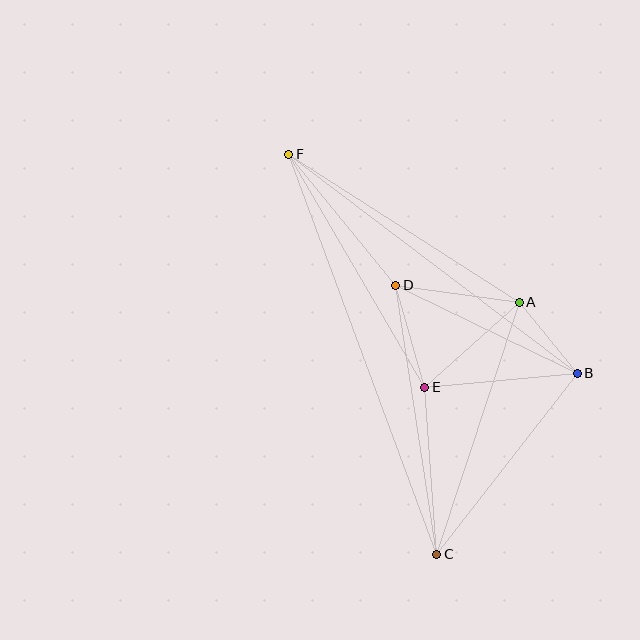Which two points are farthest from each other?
Points C and F are farthest from each other.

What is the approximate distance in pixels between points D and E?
The distance between D and E is approximately 106 pixels.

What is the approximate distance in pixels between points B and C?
The distance between B and C is approximately 230 pixels.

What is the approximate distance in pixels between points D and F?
The distance between D and F is approximately 170 pixels.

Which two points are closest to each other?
Points A and B are closest to each other.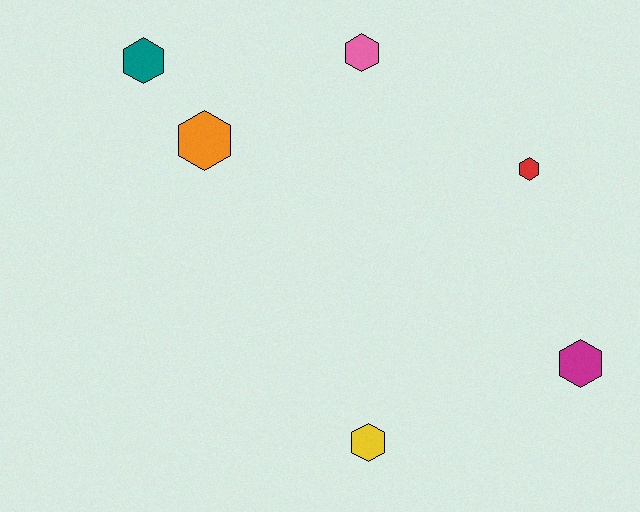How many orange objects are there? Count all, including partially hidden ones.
There is 1 orange object.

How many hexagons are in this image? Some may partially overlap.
There are 6 hexagons.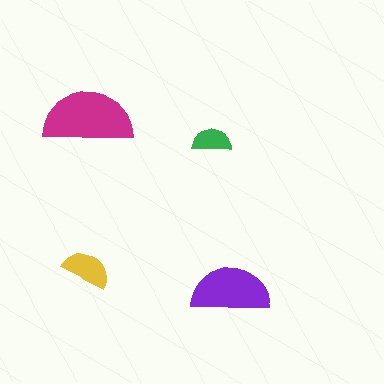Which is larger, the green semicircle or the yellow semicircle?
The yellow one.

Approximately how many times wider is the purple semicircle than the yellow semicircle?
About 1.5 times wider.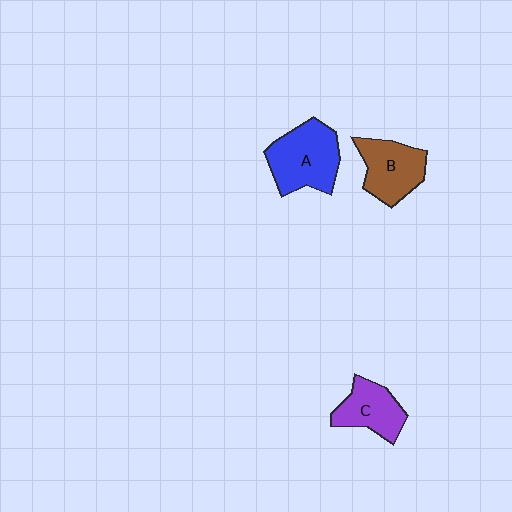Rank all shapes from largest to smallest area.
From largest to smallest: A (blue), B (brown), C (purple).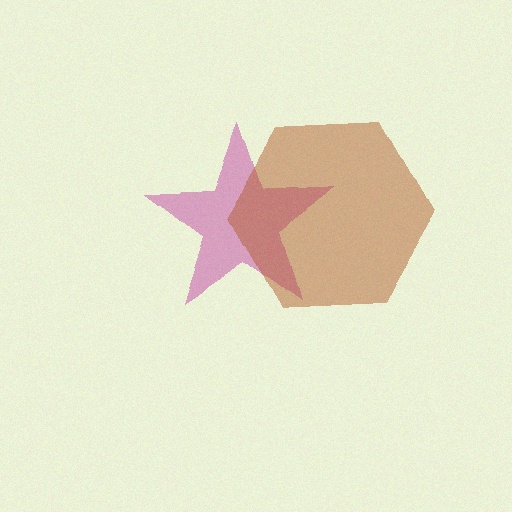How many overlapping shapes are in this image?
There are 2 overlapping shapes in the image.